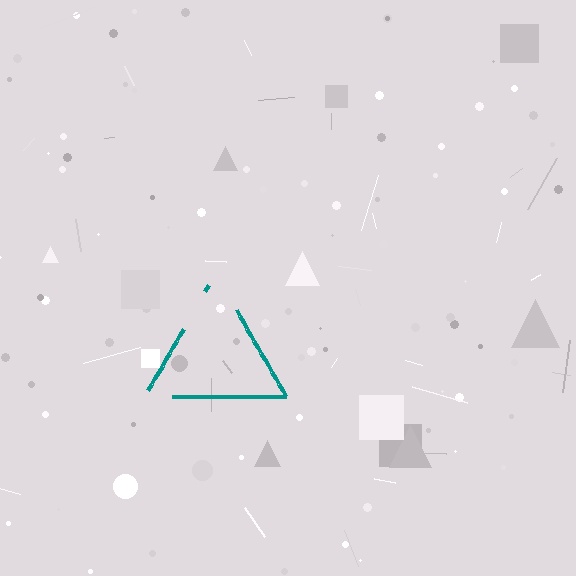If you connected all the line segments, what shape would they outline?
They would outline a triangle.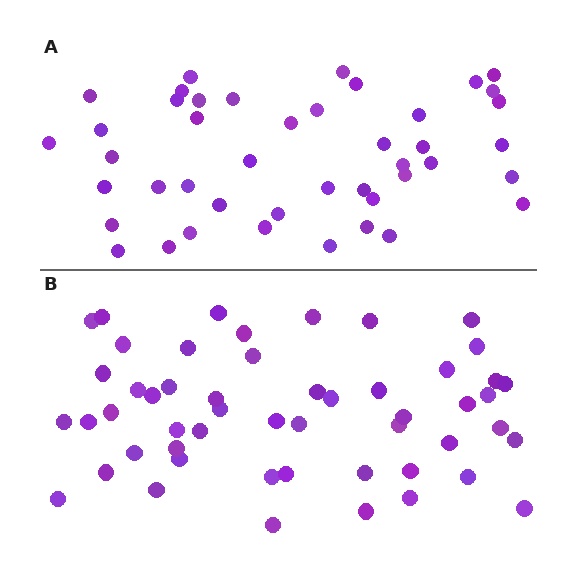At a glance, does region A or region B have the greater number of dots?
Region B (the bottom region) has more dots.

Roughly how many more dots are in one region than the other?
Region B has roughly 8 or so more dots than region A.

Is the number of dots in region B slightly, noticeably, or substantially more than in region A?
Region B has only slightly more — the two regions are fairly close. The ratio is roughly 1.2 to 1.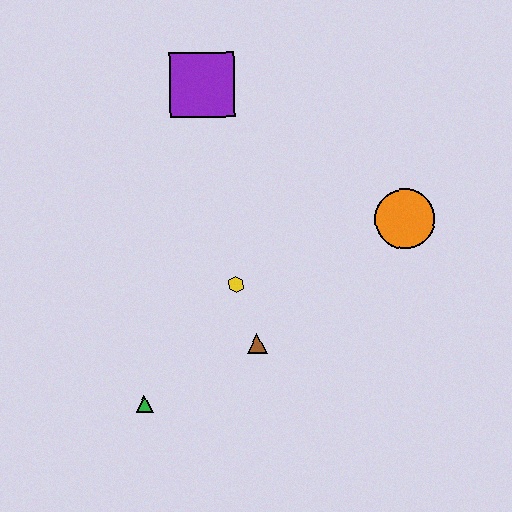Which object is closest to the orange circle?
The yellow hexagon is closest to the orange circle.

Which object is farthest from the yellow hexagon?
The purple square is farthest from the yellow hexagon.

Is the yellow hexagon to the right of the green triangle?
Yes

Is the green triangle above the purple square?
No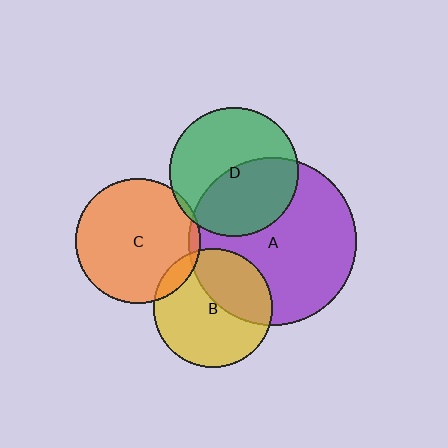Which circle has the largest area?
Circle A (purple).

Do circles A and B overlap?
Yes.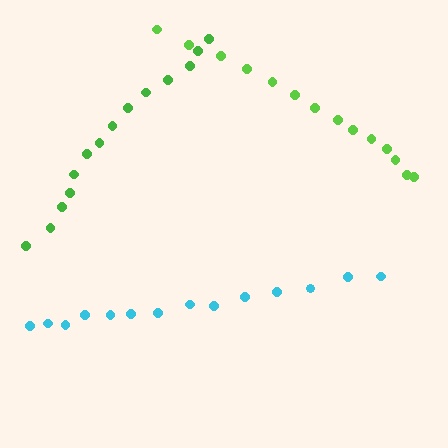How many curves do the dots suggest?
There are 3 distinct paths.